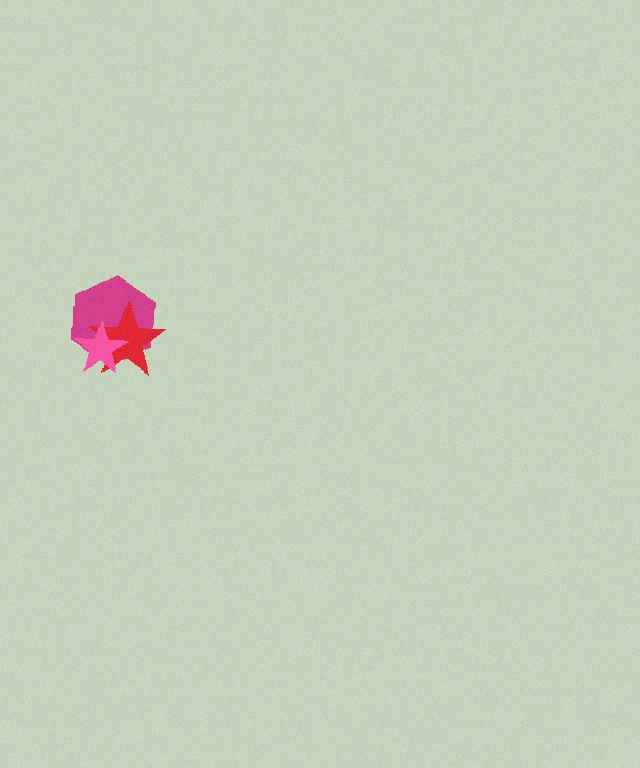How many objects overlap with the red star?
2 objects overlap with the red star.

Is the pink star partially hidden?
No, no other shape covers it.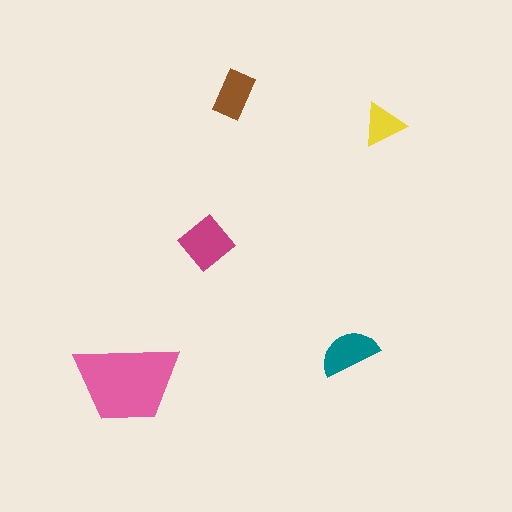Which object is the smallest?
The yellow triangle.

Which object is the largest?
The pink trapezoid.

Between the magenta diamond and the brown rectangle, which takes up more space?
The magenta diamond.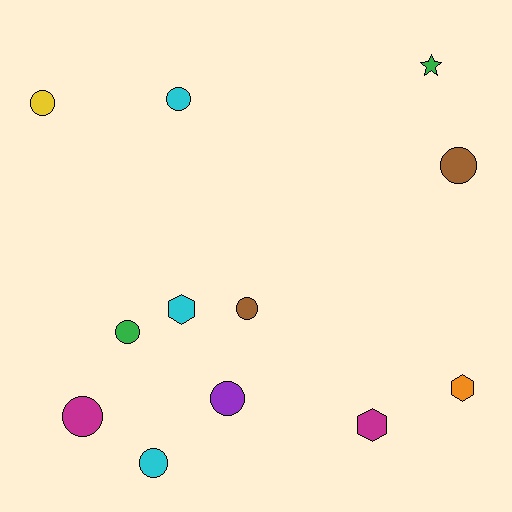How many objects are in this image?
There are 12 objects.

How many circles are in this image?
There are 8 circles.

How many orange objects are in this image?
There is 1 orange object.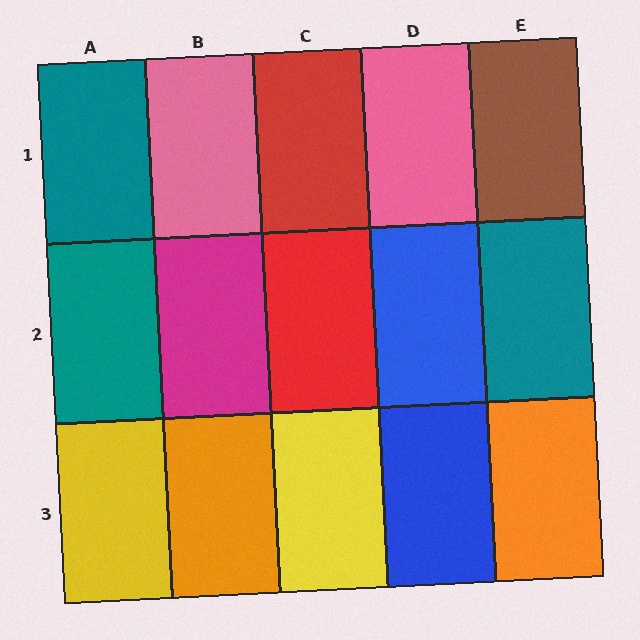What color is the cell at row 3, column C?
Yellow.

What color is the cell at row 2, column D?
Blue.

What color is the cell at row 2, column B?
Magenta.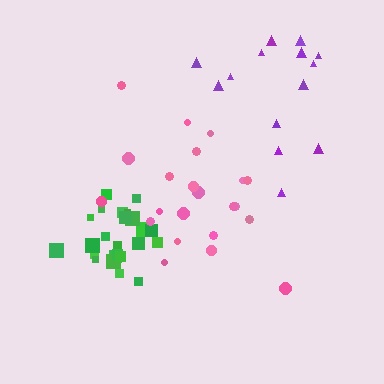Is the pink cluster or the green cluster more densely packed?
Green.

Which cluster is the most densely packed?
Green.